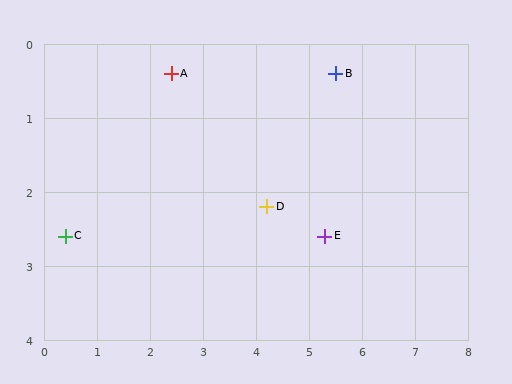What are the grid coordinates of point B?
Point B is at approximately (5.5, 0.4).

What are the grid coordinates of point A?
Point A is at approximately (2.4, 0.4).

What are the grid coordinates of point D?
Point D is at approximately (4.2, 2.2).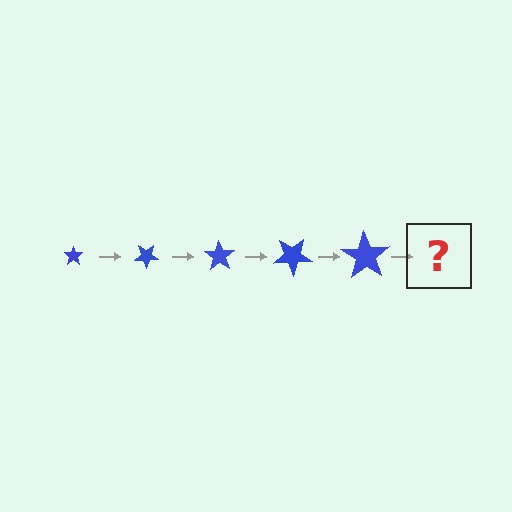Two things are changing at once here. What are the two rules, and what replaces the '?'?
The two rules are that the star grows larger each step and it rotates 35 degrees each step. The '?' should be a star, larger than the previous one and rotated 175 degrees from the start.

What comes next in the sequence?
The next element should be a star, larger than the previous one and rotated 175 degrees from the start.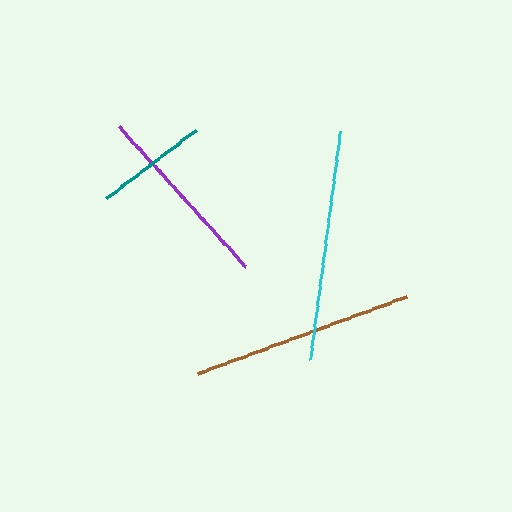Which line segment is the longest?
The cyan line is the longest at approximately 231 pixels.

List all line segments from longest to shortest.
From longest to shortest: cyan, brown, purple, teal.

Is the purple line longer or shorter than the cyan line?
The cyan line is longer than the purple line.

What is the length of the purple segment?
The purple segment is approximately 190 pixels long.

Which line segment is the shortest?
The teal line is the shortest at approximately 113 pixels.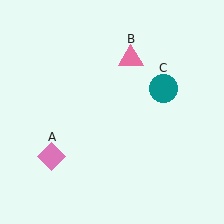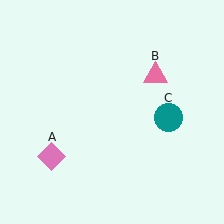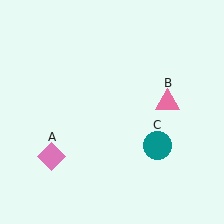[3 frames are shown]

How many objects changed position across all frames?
2 objects changed position: pink triangle (object B), teal circle (object C).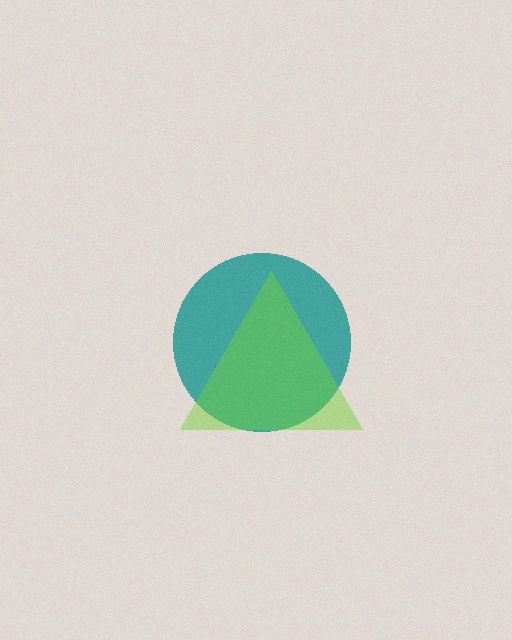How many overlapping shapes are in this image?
There are 2 overlapping shapes in the image.